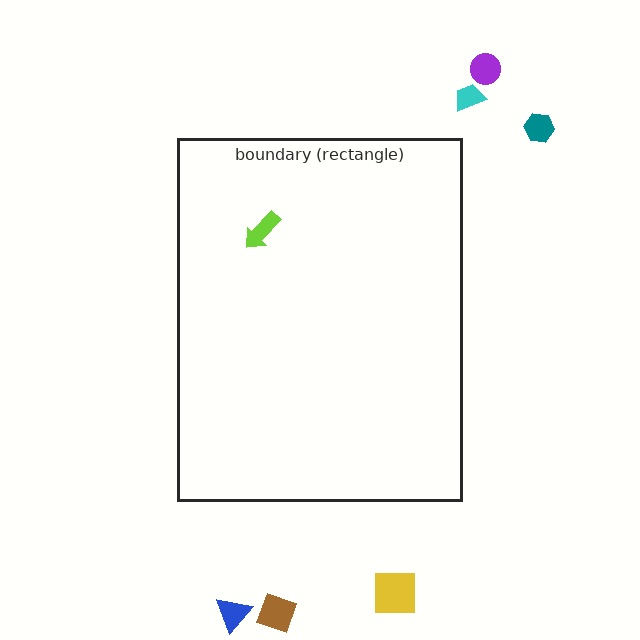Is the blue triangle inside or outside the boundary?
Outside.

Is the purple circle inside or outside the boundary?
Outside.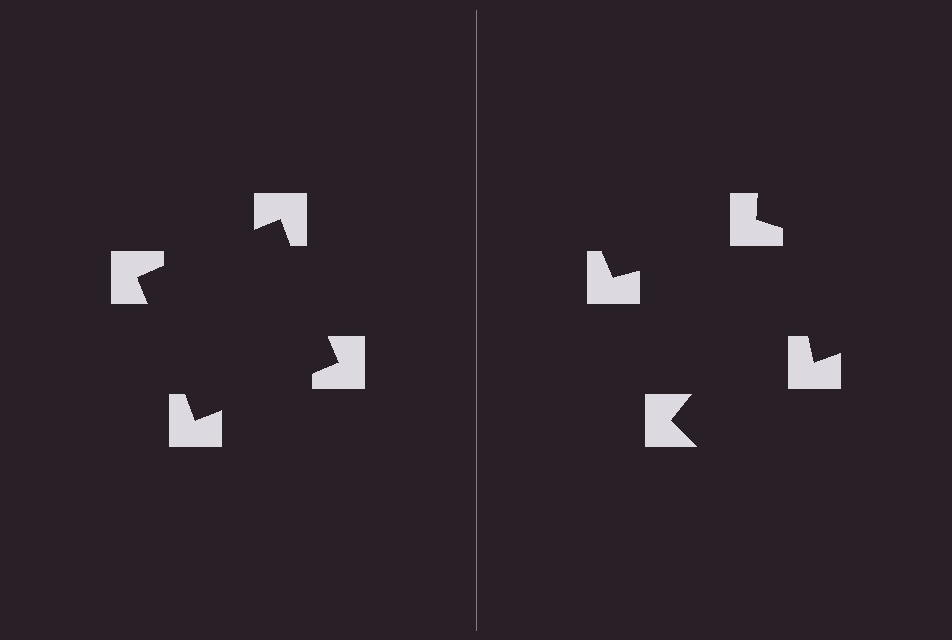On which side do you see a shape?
An illusory square appears on the left side. On the right side the wedge cuts are rotated, so no coherent shape forms.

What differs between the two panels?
The notched squares are positioned identically on both sides; only the wedge orientations differ. On the left they align to a square; on the right they are misaligned.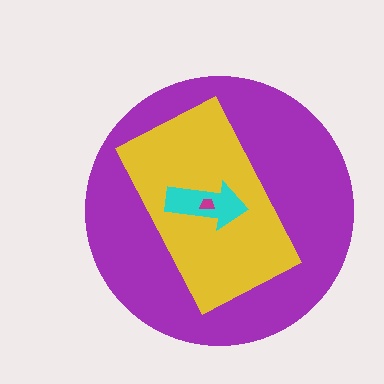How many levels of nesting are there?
4.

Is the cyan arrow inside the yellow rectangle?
Yes.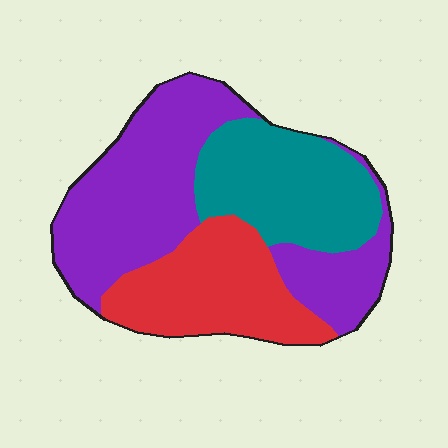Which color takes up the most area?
Purple, at roughly 45%.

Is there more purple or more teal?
Purple.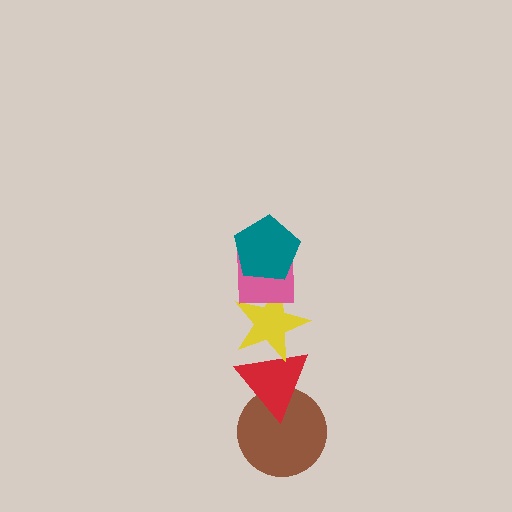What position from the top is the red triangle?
The red triangle is 4th from the top.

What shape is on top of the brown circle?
The red triangle is on top of the brown circle.